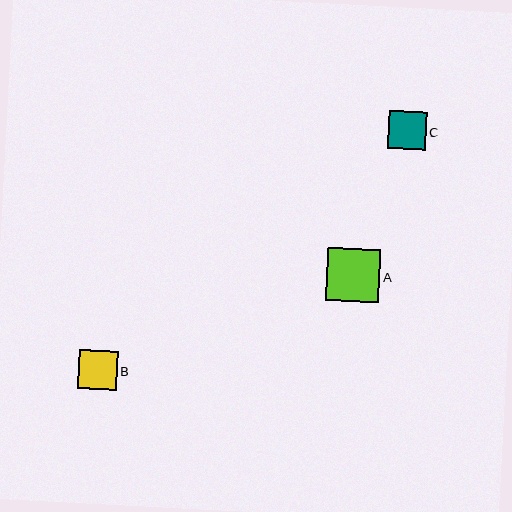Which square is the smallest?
Square C is the smallest with a size of approximately 38 pixels.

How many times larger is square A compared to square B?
Square A is approximately 1.4 times the size of square B.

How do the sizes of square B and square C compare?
Square B and square C are approximately the same size.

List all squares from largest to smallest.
From largest to smallest: A, B, C.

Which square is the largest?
Square A is the largest with a size of approximately 53 pixels.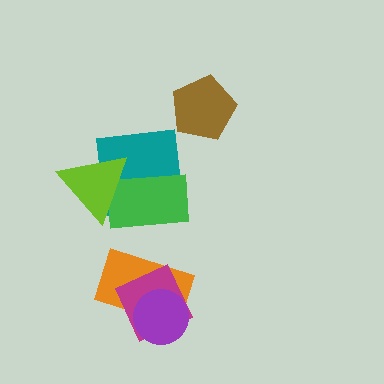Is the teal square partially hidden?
Yes, it is partially covered by another shape.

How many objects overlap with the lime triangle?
2 objects overlap with the lime triangle.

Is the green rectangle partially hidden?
Yes, it is partially covered by another shape.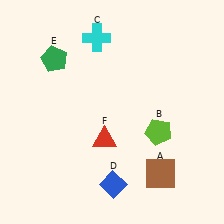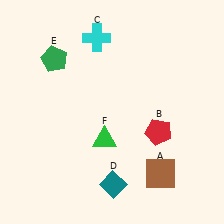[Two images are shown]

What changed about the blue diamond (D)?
In Image 1, D is blue. In Image 2, it changed to teal.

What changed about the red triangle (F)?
In Image 1, F is red. In Image 2, it changed to green.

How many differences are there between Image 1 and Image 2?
There are 3 differences between the two images.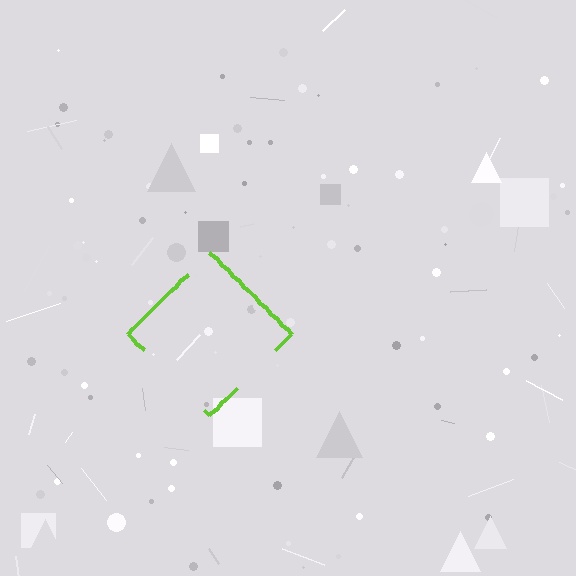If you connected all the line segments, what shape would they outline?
They would outline a diamond.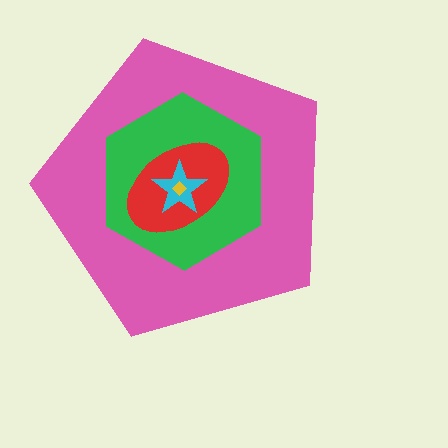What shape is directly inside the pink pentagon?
The green hexagon.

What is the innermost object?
The yellow diamond.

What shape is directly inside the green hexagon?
The red ellipse.